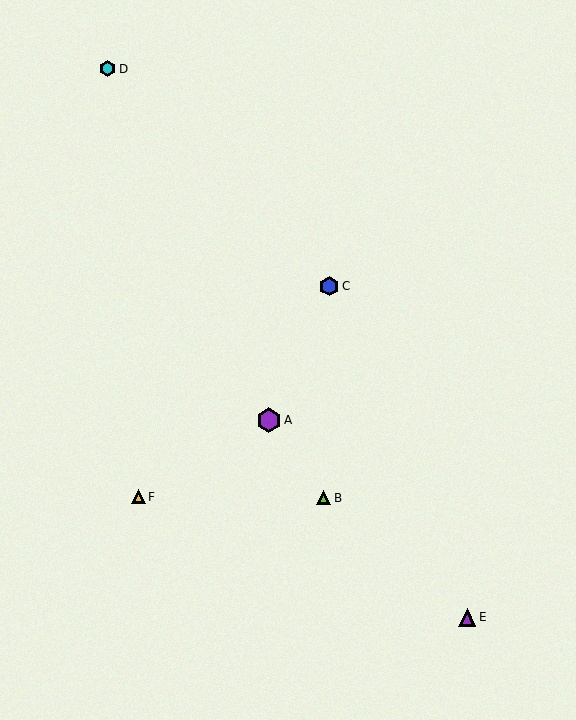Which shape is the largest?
The purple hexagon (labeled A) is the largest.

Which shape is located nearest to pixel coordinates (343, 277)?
The blue hexagon (labeled C) at (329, 286) is nearest to that location.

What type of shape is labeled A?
Shape A is a purple hexagon.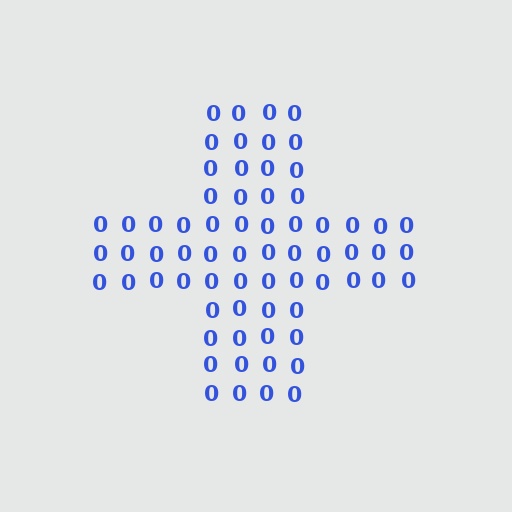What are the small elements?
The small elements are digit 0's.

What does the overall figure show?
The overall figure shows a cross.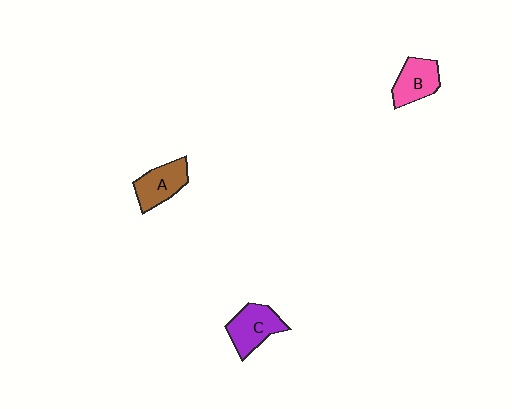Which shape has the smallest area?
Shape B (pink).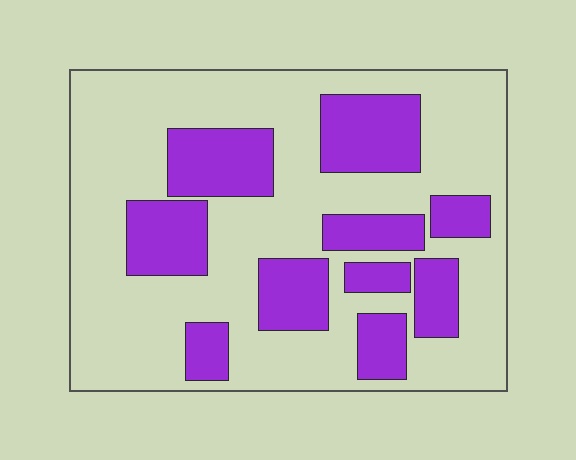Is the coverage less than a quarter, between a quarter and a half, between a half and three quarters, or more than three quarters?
Between a quarter and a half.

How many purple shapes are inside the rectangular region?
10.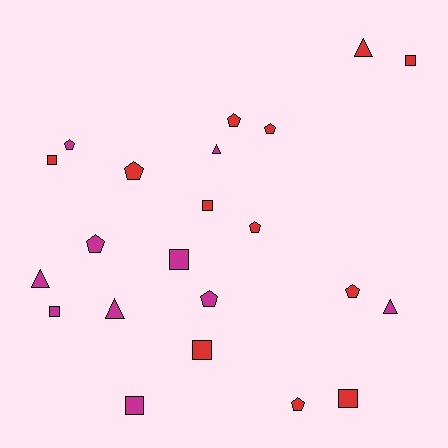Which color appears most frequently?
Red, with 12 objects.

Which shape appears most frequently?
Pentagon, with 9 objects.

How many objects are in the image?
There are 22 objects.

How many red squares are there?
There are 5 red squares.